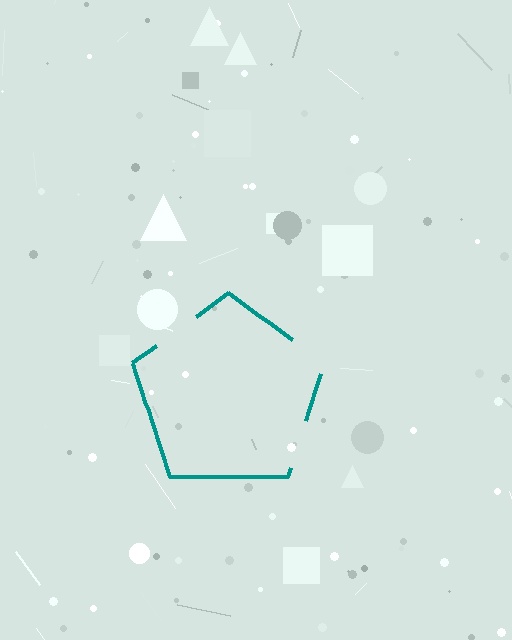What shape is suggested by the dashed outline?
The dashed outline suggests a pentagon.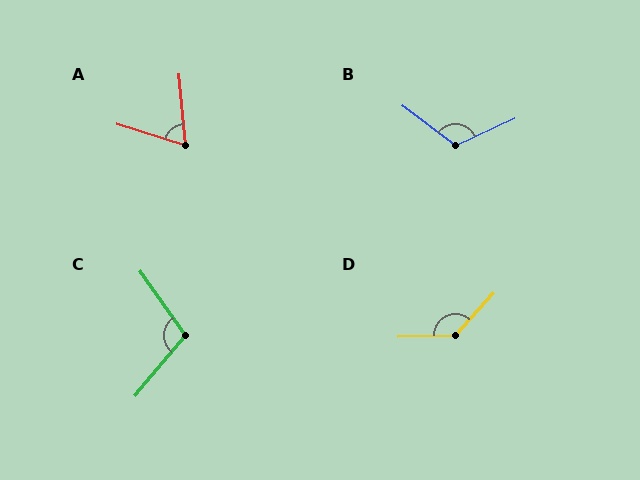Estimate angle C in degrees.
Approximately 105 degrees.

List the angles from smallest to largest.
A (67°), C (105°), B (118°), D (134°).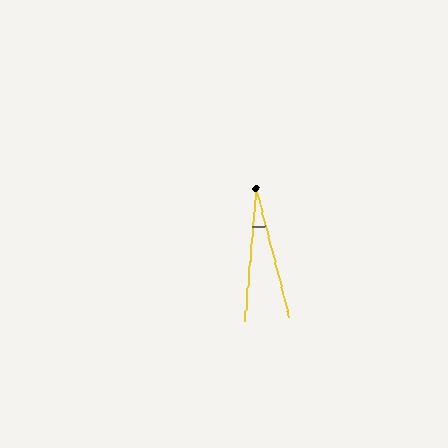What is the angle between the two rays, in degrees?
Approximately 19 degrees.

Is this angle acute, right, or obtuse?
It is acute.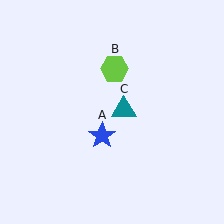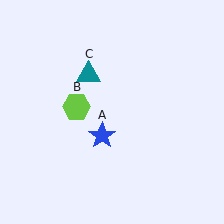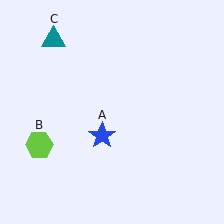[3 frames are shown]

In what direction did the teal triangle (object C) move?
The teal triangle (object C) moved up and to the left.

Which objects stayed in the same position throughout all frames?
Blue star (object A) remained stationary.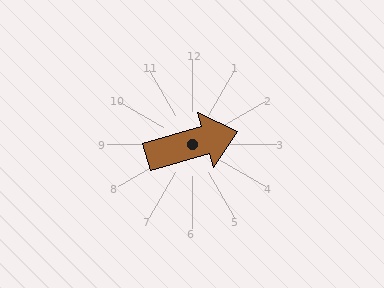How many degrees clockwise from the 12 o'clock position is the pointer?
Approximately 74 degrees.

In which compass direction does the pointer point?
East.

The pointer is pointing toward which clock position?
Roughly 2 o'clock.